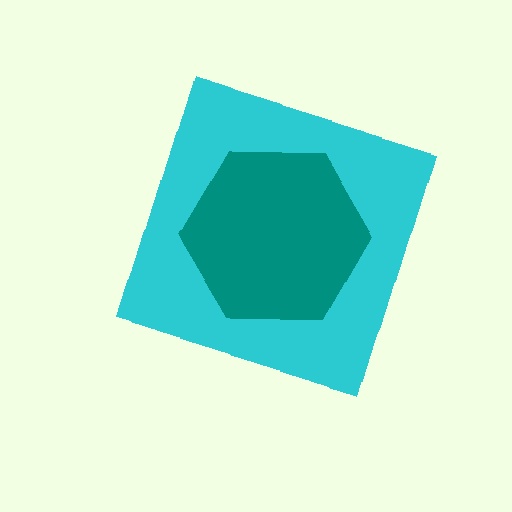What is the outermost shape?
The cyan diamond.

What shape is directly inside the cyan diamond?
The teal hexagon.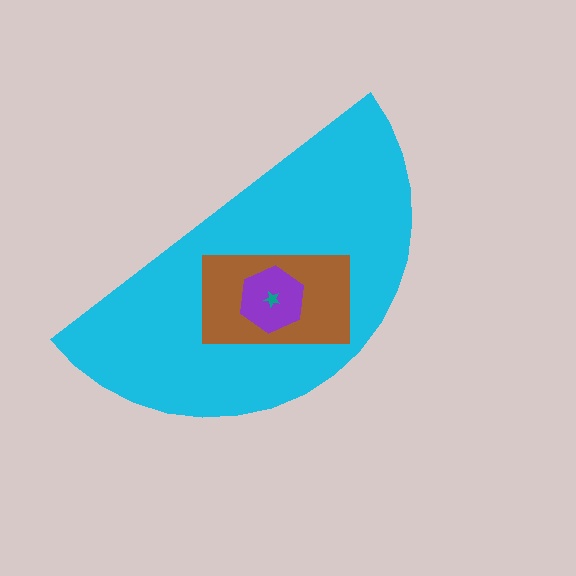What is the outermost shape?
The cyan semicircle.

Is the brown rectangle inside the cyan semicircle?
Yes.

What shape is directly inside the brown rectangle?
The purple hexagon.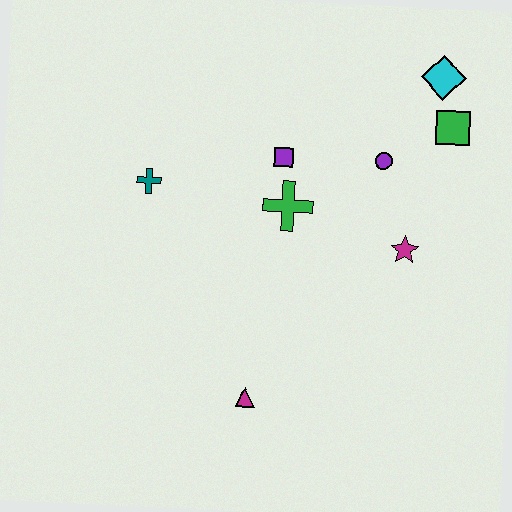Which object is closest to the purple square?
The green cross is closest to the purple square.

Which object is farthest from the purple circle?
The magenta triangle is farthest from the purple circle.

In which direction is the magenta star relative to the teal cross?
The magenta star is to the right of the teal cross.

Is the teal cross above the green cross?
Yes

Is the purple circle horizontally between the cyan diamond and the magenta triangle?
Yes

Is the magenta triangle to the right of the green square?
No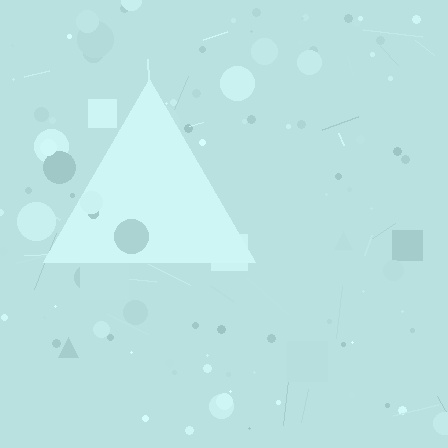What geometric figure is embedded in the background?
A triangle is embedded in the background.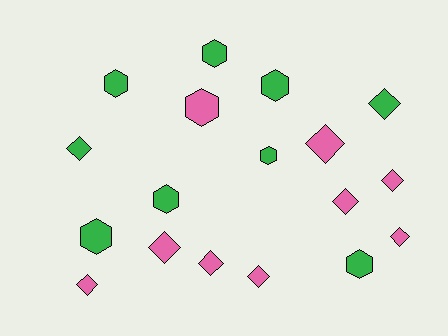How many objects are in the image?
There are 18 objects.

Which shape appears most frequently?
Diamond, with 10 objects.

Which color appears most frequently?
Green, with 9 objects.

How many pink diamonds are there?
There are 8 pink diamonds.